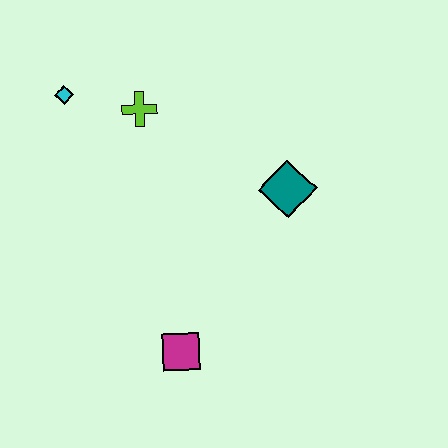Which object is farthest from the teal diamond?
The cyan diamond is farthest from the teal diamond.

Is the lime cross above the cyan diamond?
No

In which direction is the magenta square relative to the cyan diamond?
The magenta square is below the cyan diamond.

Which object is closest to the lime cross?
The cyan diamond is closest to the lime cross.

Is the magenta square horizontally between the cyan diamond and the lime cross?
No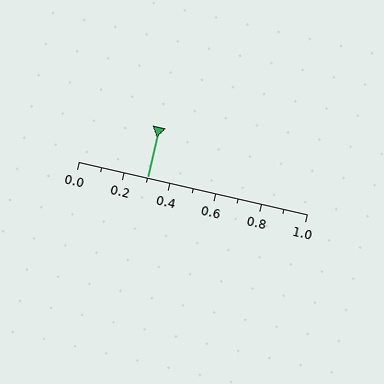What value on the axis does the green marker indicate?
The marker indicates approximately 0.3.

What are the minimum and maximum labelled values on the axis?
The axis runs from 0.0 to 1.0.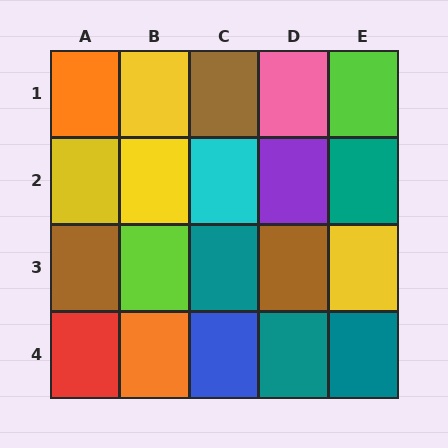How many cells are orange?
2 cells are orange.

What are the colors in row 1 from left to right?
Orange, yellow, brown, pink, lime.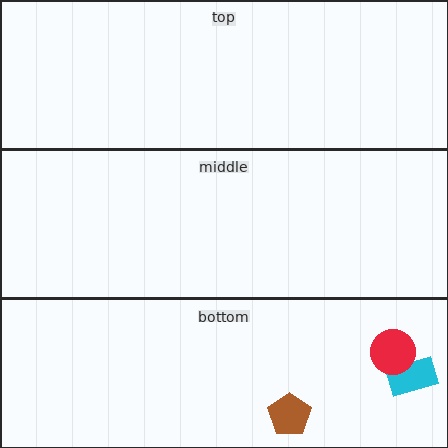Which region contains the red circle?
The bottom region.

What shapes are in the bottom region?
The brown pentagon, the cyan rectangle, the red circle.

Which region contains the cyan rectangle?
The bottom region.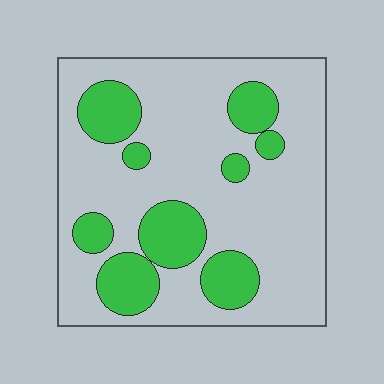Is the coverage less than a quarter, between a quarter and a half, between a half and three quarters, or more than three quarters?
Between a quarter and a half.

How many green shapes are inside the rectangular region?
9.